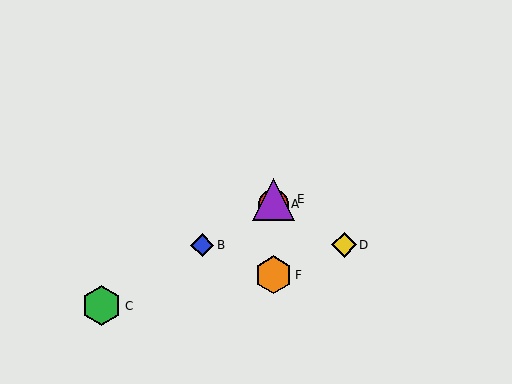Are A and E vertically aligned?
Yes, both are at x≈274.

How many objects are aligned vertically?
3 objects (A, E, F) are aligned vertically.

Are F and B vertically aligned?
No, F is at x≈274 and B is at x≈202.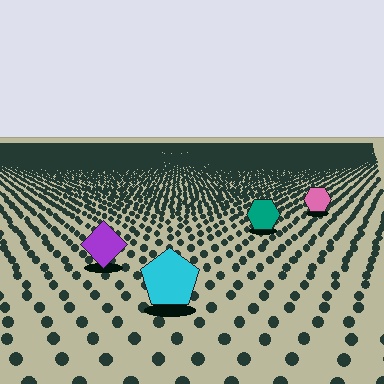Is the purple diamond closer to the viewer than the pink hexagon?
Yes. The purple diamond is closer — you can tell from the texture gradient: the ground texture is coarser near it.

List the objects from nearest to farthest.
From nearest to farthest: the cyan pentagon, the purple diamond, the teal hexagon, the pink hexagon.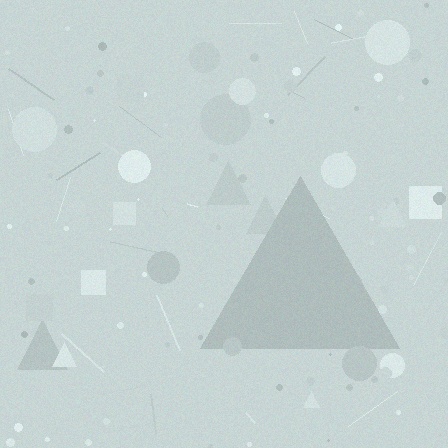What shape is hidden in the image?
A triangle is hidden in the image.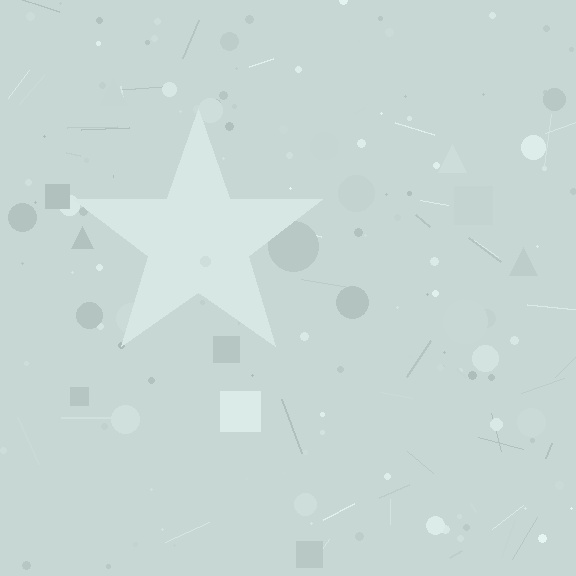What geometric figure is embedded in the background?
A star is embedded in the background.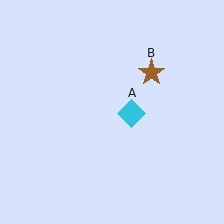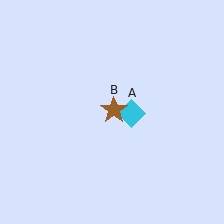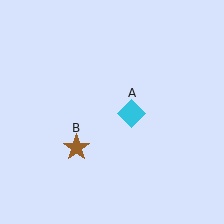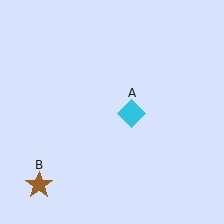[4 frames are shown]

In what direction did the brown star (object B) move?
The brown star (object B) moved down and to the left.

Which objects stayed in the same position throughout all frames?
Cyan diamond (object A) remained stationary.